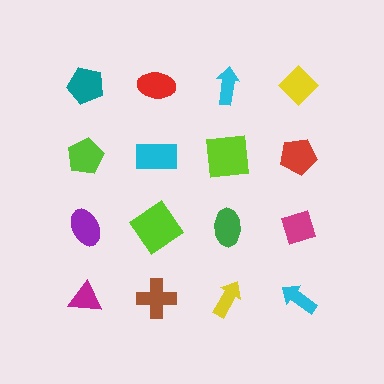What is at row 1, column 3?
A cyan arrow.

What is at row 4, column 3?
A yellow arrow.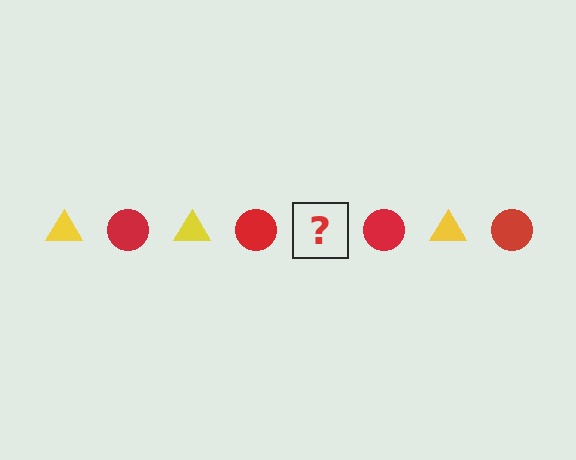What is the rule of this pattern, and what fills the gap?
The rule is that the pattern alternates between yellow triangle and red circle. The gap should be filled with a yellow triangle.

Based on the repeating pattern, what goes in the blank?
The blank should be a yellow triangle.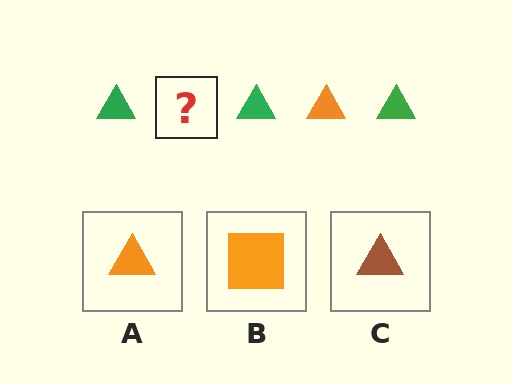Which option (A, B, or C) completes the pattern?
A.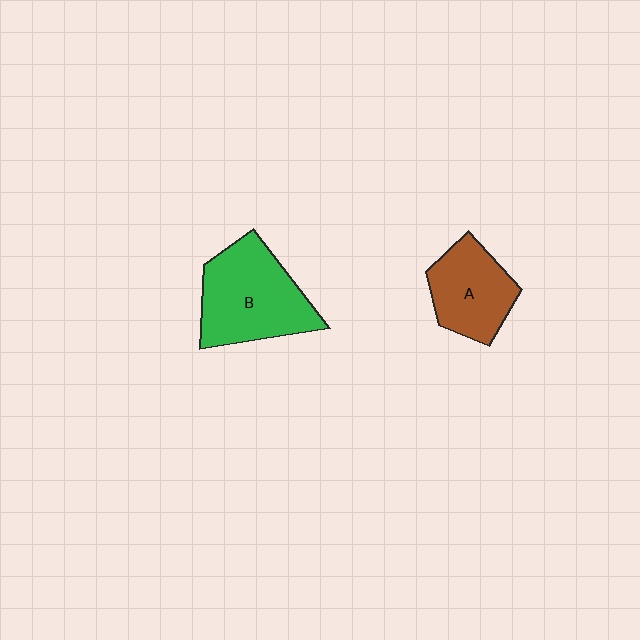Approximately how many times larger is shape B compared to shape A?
Approximately 1.4 times.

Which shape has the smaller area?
Shape A (brown).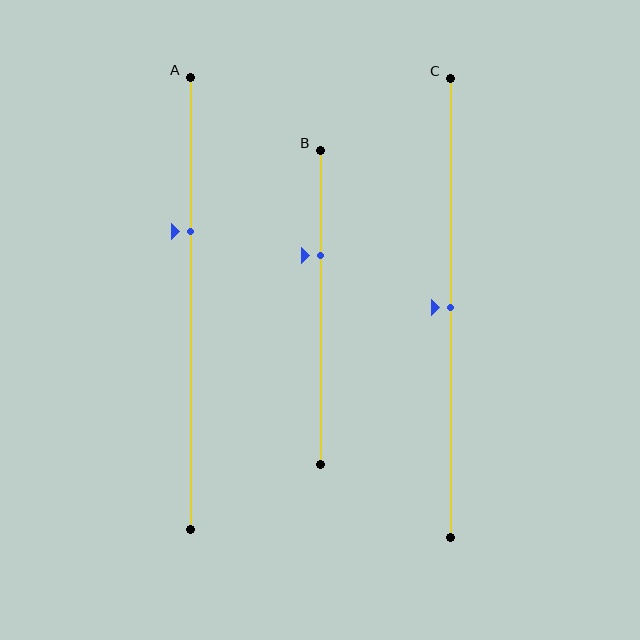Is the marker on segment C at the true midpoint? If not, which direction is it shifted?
Yes, the marker on segment C is at the true midpoint.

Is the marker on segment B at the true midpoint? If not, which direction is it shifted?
No, the marker on segment B is shifted upward by about 17% of the segment length.